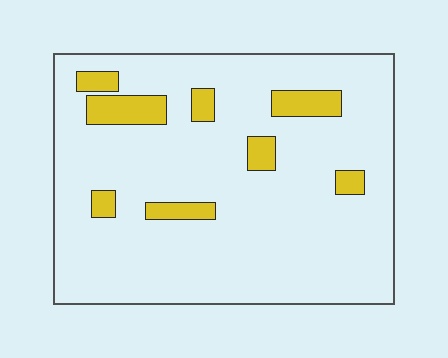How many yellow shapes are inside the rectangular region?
8.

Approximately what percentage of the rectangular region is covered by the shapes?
Approximately 10%.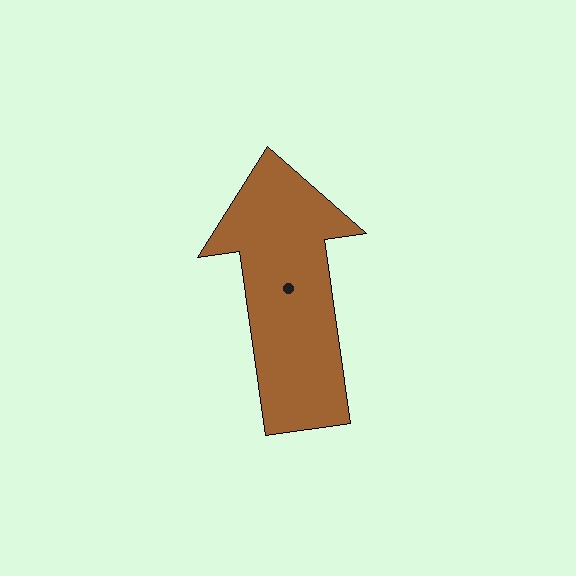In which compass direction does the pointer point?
North.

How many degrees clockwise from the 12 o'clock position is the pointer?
Approximately 352 degrees.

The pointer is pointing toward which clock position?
Roughly 12 o'clock.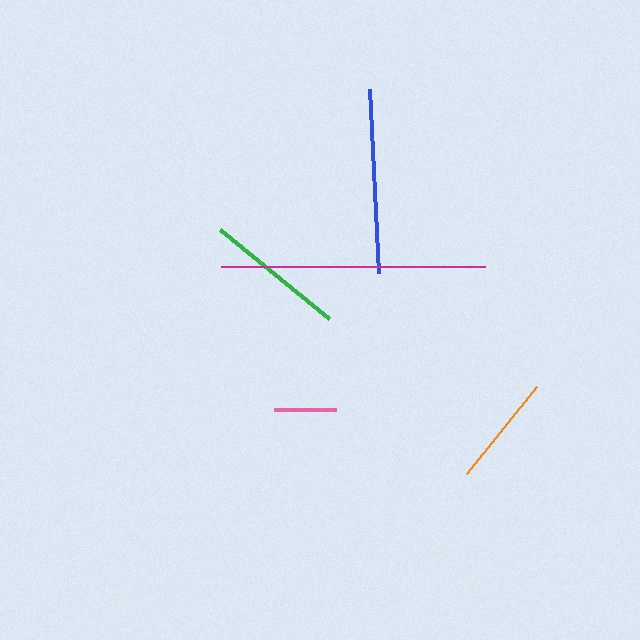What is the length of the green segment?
The green segment is approximately 141 pixels long.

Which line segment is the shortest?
The pink line is the shortest at approximately 62 pixels.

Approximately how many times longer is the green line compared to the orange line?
The green line is approximately 1.3 times the length of the orange line.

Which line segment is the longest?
The magenta line is the longest at approximately 263 pixels.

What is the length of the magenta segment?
The magenta segment is approximately 263 pixels long.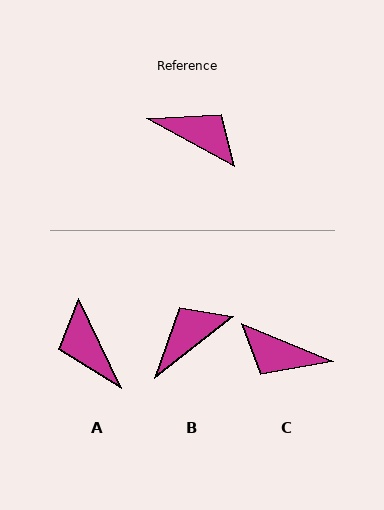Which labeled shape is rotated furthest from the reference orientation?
C, about 174 degrees away.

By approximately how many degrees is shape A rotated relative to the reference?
Approximately 144 degrees counter-clockwise.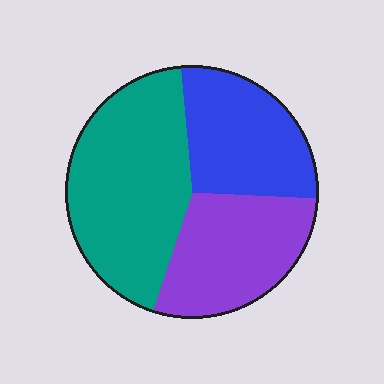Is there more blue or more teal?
Teal.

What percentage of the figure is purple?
Purple covers around 30% of the figure.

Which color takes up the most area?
Teal, at roughly 45%.